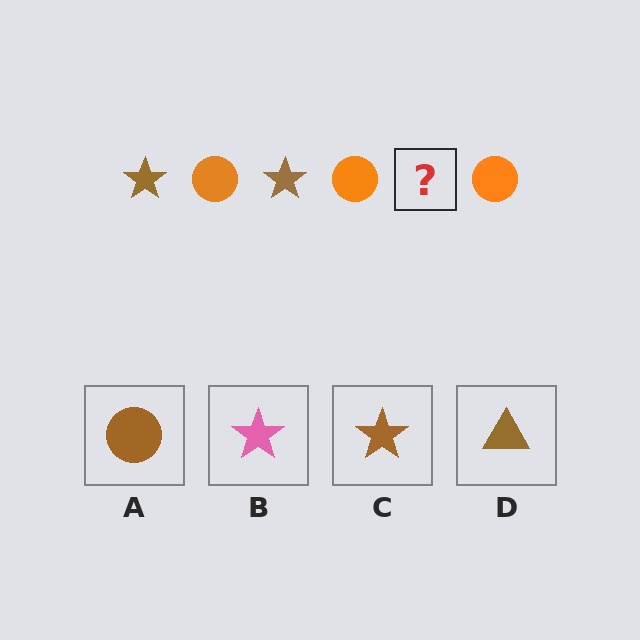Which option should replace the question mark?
Option C.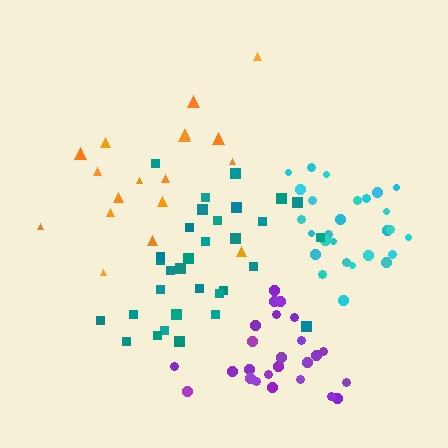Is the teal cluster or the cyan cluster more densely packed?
Cyan.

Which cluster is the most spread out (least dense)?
Orange.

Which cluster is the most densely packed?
Cyan.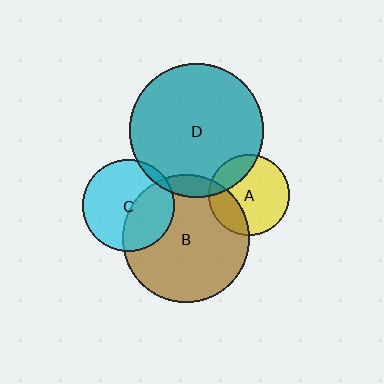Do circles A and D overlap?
Yes.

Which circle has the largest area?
Circle D (teal).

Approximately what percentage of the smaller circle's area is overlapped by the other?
Approximately 20%.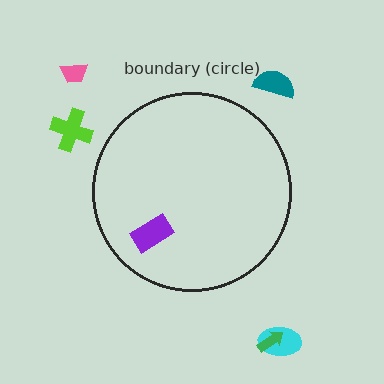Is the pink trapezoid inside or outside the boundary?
Outside.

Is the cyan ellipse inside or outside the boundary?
Outside.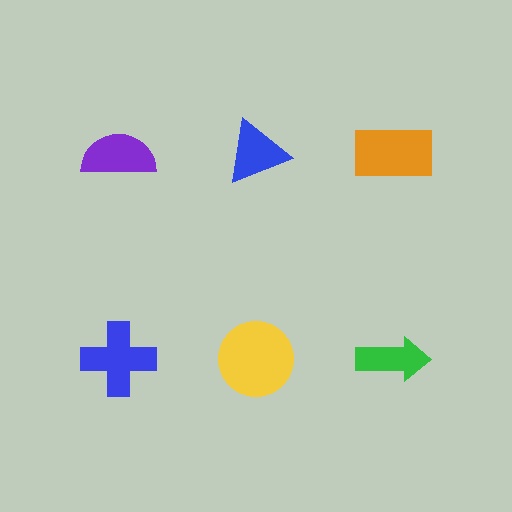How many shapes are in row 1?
3 shapes.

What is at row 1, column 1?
A purple semicircle.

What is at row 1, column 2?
A blue triangle.